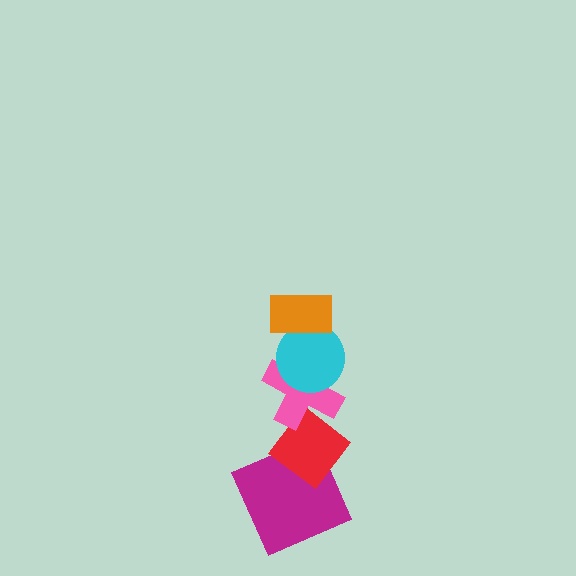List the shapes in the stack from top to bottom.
From top to bottom: the orange rectangle, the cyan circle, the pink cross, the red diamond, the magenta square.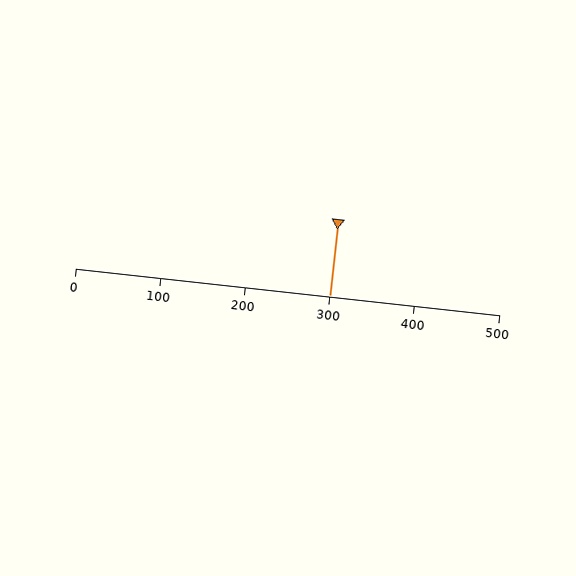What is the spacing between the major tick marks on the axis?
The major ticks are spaced 100 apart.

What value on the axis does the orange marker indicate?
The marker indicates approximately 300.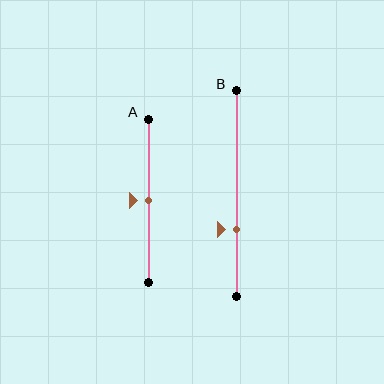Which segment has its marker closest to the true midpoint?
Segment A has its marker closest to the true midpoint.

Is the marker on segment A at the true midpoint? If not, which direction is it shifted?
Yes, the marker on segment A is at the true midpoint.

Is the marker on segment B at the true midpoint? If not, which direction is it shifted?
No, the marker on segment B is shifted downward by about 17% of the segment length.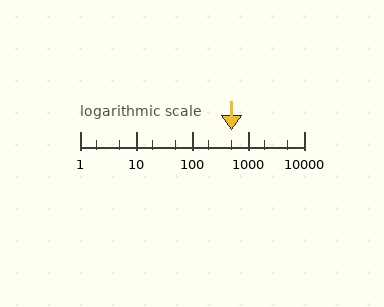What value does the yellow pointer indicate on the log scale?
The pointer indicates approximately 510.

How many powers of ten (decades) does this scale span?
The scale spans 4 decades, from 1 to 10000.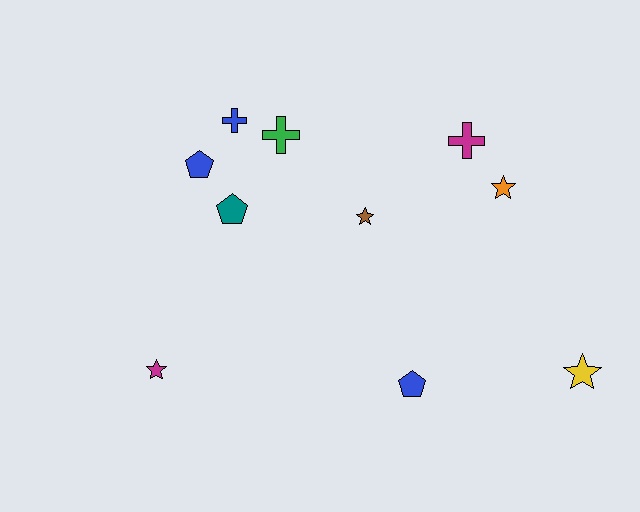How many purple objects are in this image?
There are no purple objects.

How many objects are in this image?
There are 10 objects.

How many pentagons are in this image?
There are 3 pentagons.